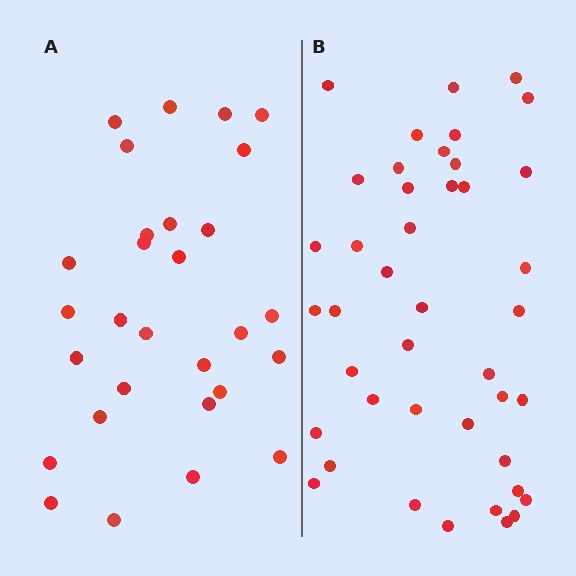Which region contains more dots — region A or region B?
Region B (the right region) has more dots.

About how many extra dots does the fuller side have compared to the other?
Region B has approximately 15 more dots than region A.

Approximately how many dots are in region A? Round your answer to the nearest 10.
About 30 dots. (The exact count is 29, which rounds to 30.)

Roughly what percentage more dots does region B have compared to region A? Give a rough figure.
About 45% more.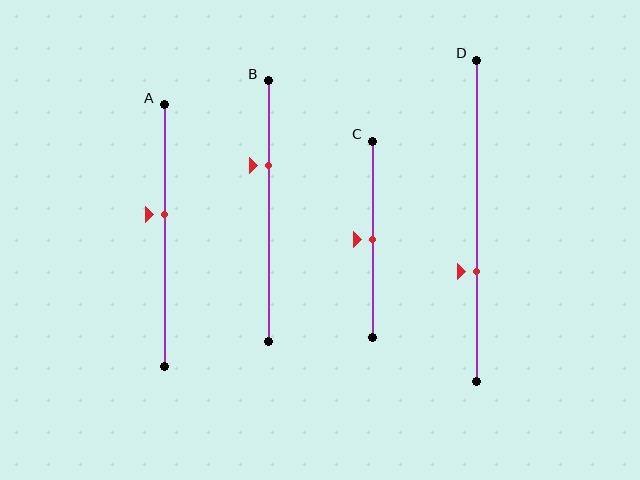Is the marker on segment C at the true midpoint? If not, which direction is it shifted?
Yes, the marker on segment C is at the true midpoint.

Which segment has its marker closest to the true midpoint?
Segment C has its marker closest to the true midpoint.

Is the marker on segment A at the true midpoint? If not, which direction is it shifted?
No, the marker on segment A is shifted upward by about 8% of the segment length.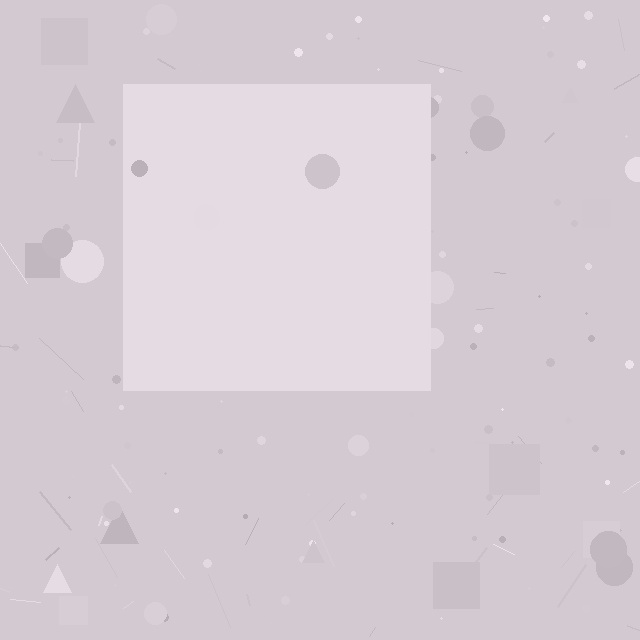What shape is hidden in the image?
A square is hidden in the image.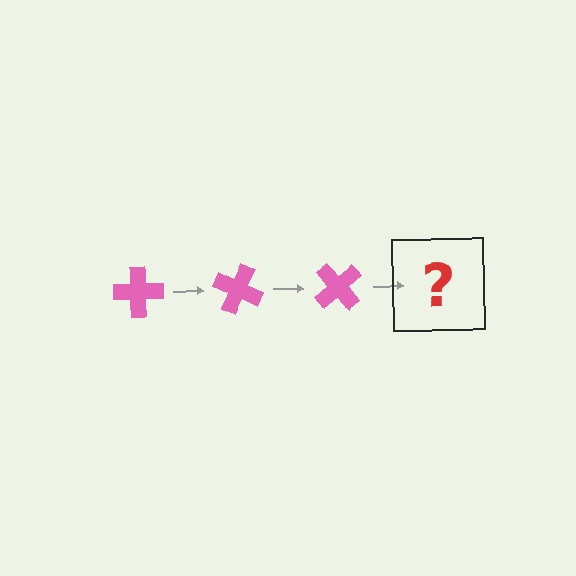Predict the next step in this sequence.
The next step is a pink cross rotated 75 degrees.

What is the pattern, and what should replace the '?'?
The pattern is that the cross rotates 25 degrees each step. The '?' should be a pink cross rotated 75 degrees.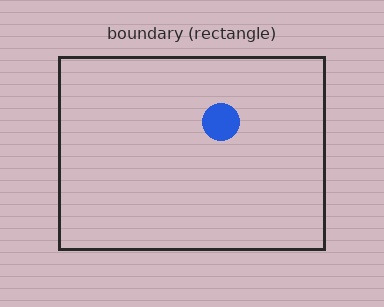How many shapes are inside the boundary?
1 inside, 0 outside.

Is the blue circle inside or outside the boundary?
Inside.